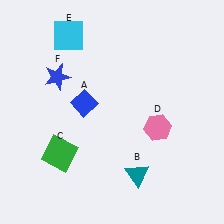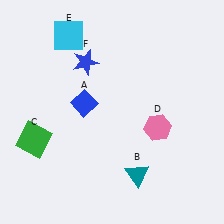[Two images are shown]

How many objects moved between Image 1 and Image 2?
2 objects moved between the two images.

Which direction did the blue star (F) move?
The blue star (F) moved right.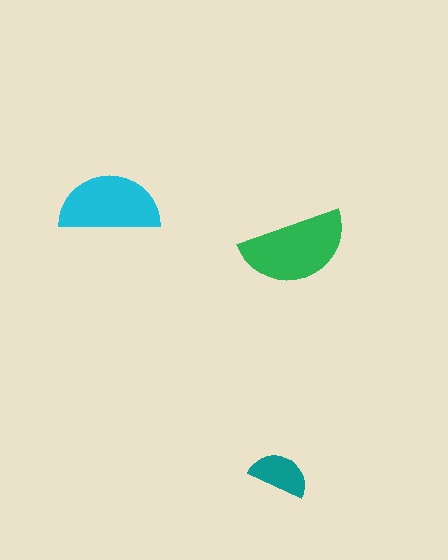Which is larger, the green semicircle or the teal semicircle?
The green one.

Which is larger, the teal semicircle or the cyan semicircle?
The cyan one.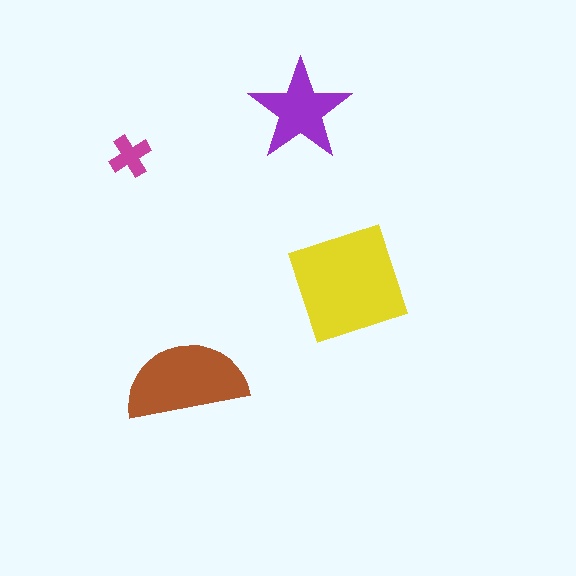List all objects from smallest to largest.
The magenta cross, the purple star, the brown semicircle, the yellow square.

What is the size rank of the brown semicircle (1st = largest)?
2nd.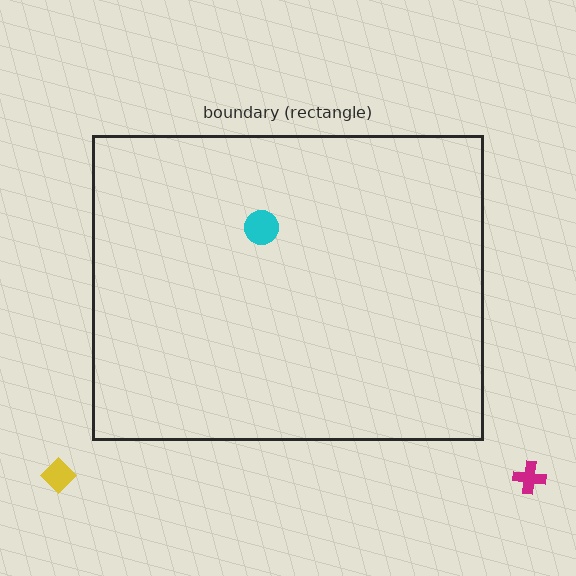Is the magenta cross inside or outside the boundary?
Outside.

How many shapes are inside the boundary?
1 inside, 2 outside.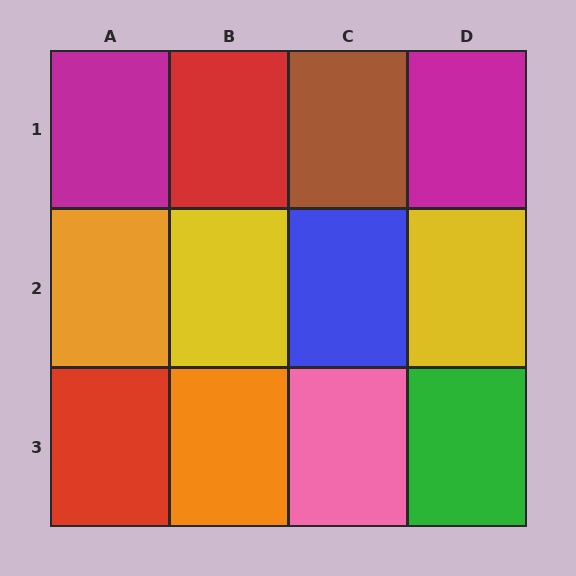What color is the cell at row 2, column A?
Orange.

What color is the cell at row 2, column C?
Blue.